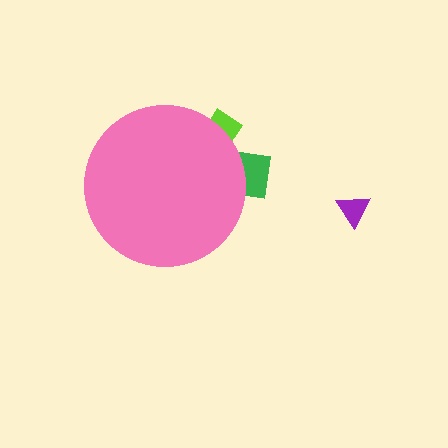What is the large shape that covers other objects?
A pink circle.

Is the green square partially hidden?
Yes, the green square is partially hidden behind the pink circle.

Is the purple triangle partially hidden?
No, the purple triangle is fully visible.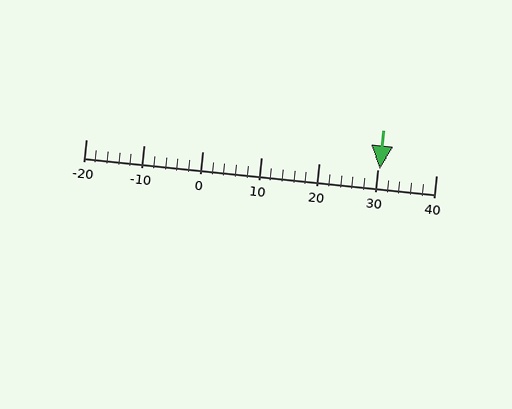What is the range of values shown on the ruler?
The ruler shows values from -20 to 40.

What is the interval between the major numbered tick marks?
The major tick marks are spaced 10 units apart.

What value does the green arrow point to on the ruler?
The green arrow points to approximately 30.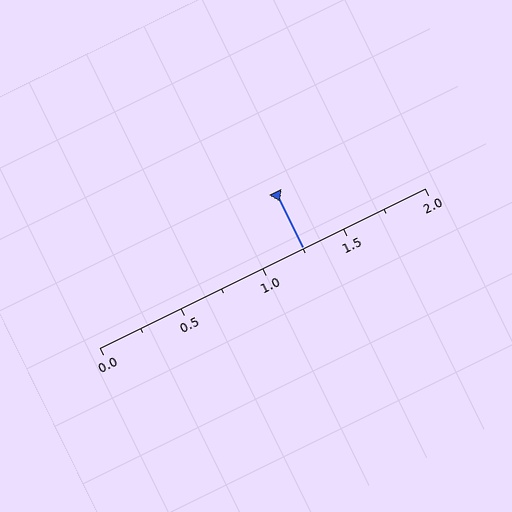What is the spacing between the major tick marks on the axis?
The major ticks are spaced 0.5 apart.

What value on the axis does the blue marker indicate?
The marker indicates approximately 1.25.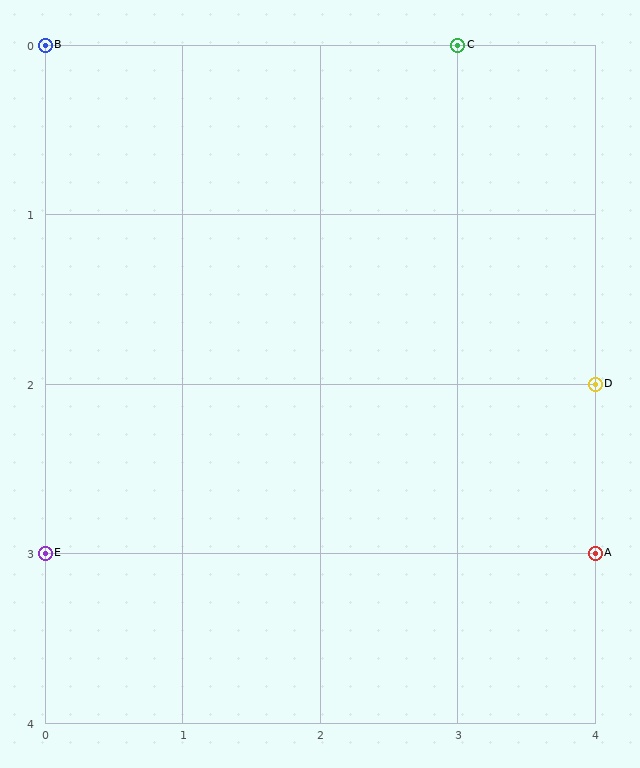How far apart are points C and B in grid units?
Points C and B are 3 columns apart.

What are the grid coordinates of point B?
Point B is at grid coordinates (0, 0).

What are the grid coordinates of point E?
Point E is at grid coordinates (0, 3).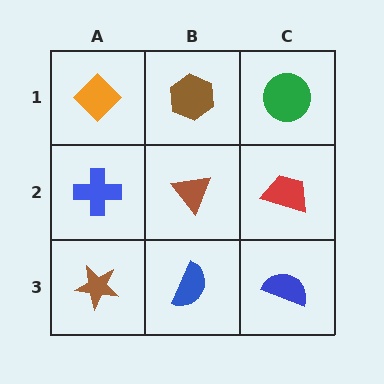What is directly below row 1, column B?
A brown triangle.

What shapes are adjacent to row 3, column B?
A brown triangle (row 2, column B), a brown star (row 3, column A), a blue semicircle (row 3, column C).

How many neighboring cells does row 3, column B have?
3.